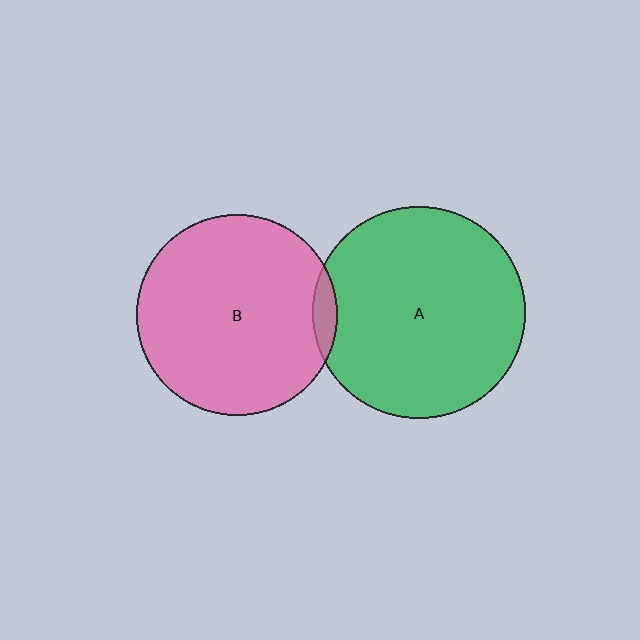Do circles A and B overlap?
Yes.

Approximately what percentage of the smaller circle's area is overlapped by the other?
Approximately 5%.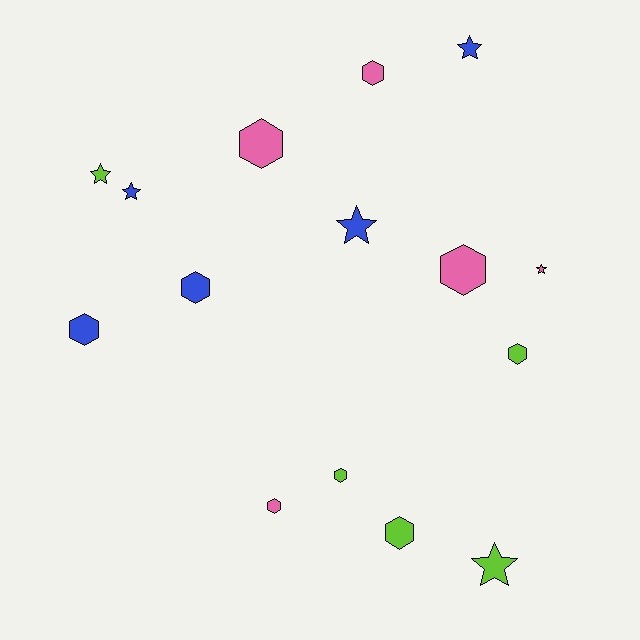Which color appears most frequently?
Blue, with 5 objects.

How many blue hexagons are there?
There are 2 blue hexagons.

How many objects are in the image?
There are 15 objects.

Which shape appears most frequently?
Hexagon, with 9 objects.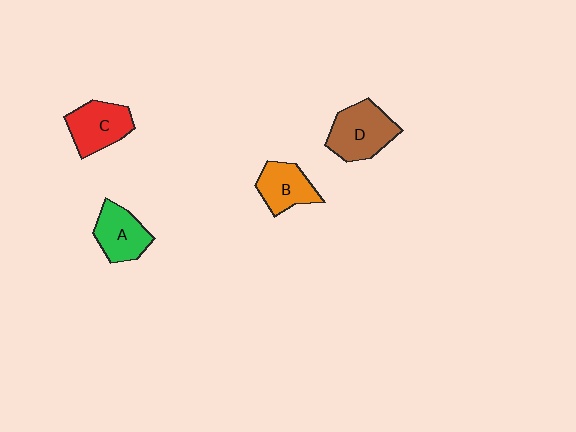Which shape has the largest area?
Shape D (brown).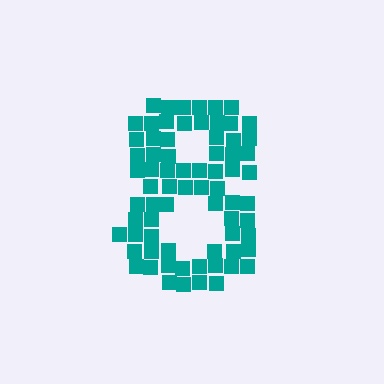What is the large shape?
The large shape is the digit 8.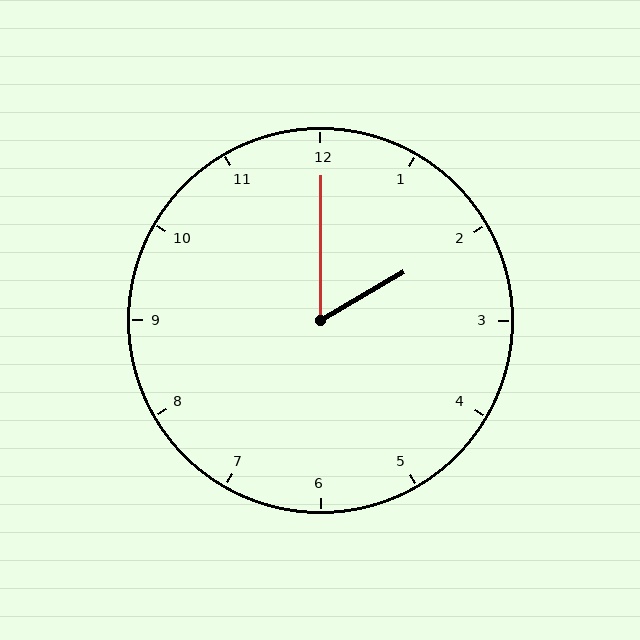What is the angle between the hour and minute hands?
Approximately 60 degrees.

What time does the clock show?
2:00.